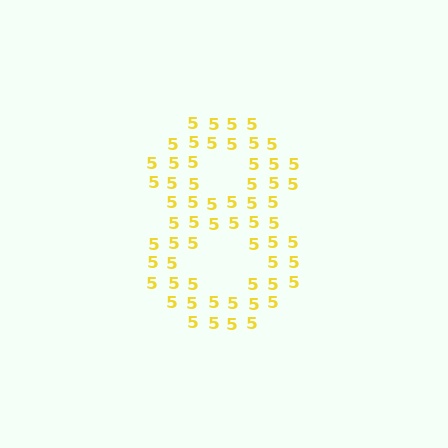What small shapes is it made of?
It is made of small digit 5's.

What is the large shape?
The large shape is the digit 8.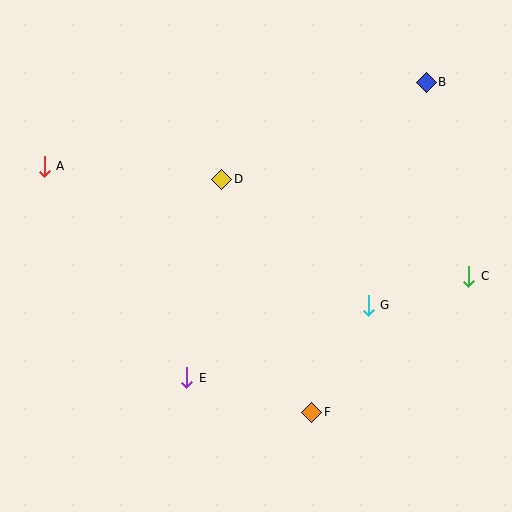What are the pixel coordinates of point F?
Point F is at (312, 412).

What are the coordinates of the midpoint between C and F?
The midpoint between C and F is at (390, 344).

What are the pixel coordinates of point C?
Point C is at (469, 276).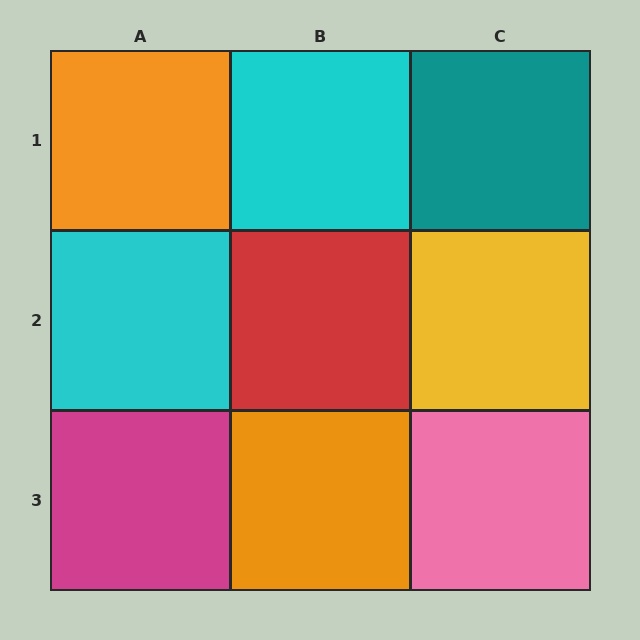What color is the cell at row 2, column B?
Red.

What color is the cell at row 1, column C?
Teal.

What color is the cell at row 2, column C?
Yellow.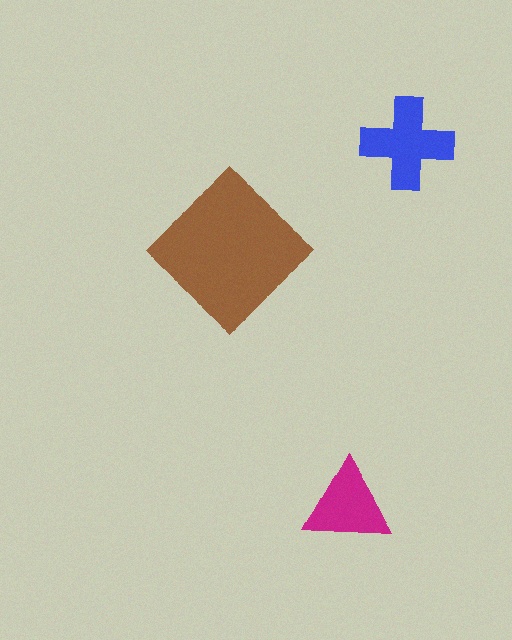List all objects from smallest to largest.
The magenta triangle, the blue cross, the brown diamond.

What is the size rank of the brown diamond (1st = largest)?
1st.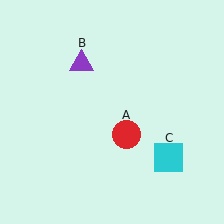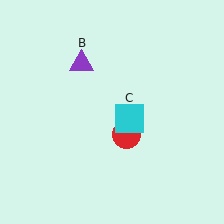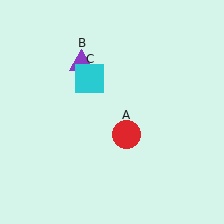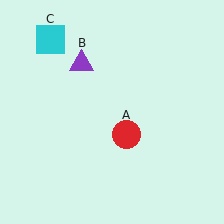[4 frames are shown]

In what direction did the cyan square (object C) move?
The cyan square (object C) moved up and to the left.